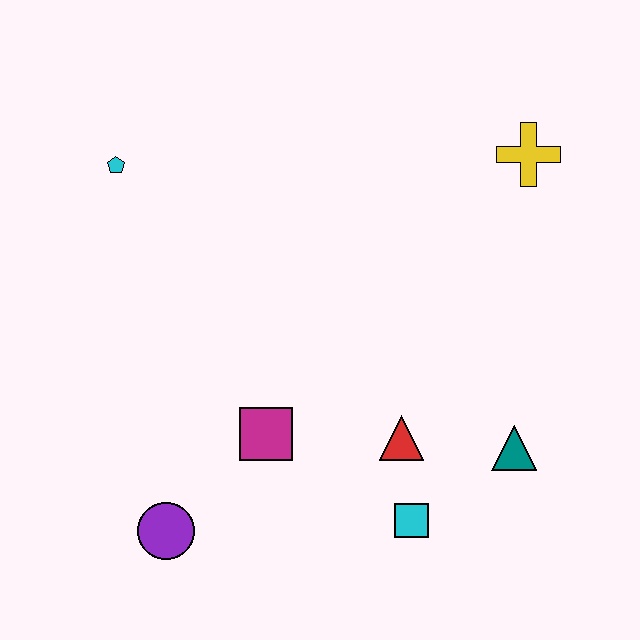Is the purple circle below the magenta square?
Yes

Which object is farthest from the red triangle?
The cyan pentagon is farthest from the red triangle.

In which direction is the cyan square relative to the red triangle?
The cyan square is below the red triangle.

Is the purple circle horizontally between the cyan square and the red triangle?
No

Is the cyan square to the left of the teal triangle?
Yes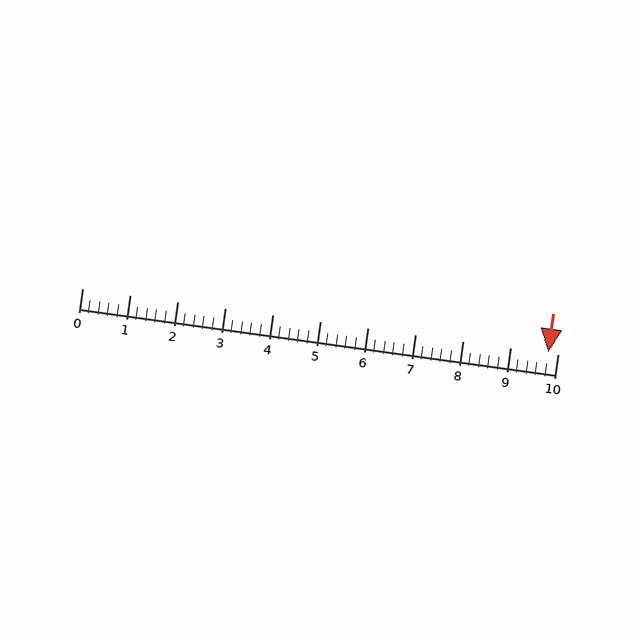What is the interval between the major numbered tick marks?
The major tick marks are spaced 1 units apart.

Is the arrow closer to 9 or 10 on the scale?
The arrow is closer to 10.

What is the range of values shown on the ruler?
The ruler shows values from 0 to 10.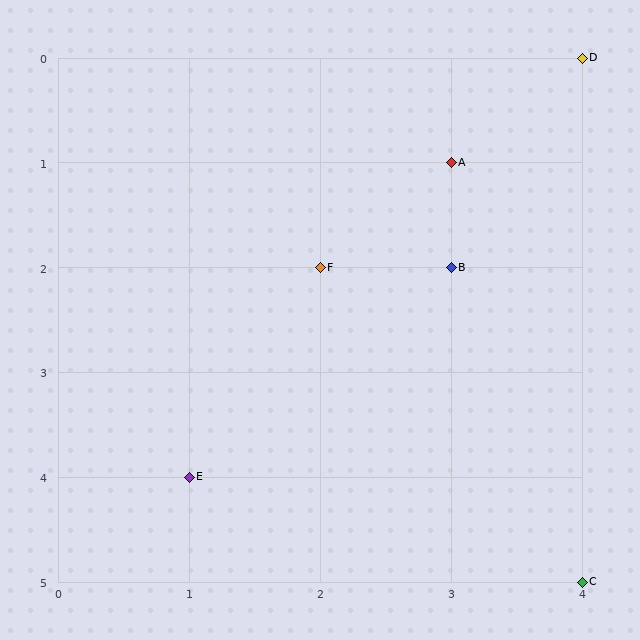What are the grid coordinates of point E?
Point E is at grid coordinates (1, 4).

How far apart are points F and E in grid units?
Points F and E are 1 column and 2 rows apart (about 2.2 grid units diagonally).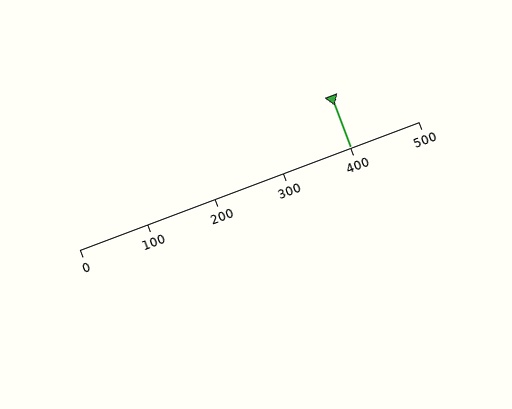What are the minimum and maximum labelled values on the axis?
The axis runs from 0 to 500.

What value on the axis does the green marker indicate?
The marker indicates approximately 400.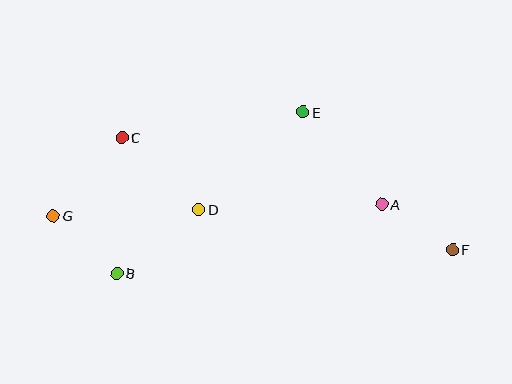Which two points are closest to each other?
Points A and F are closest to each other.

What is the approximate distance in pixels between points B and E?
The distance between B and E is approximately 246 pixels.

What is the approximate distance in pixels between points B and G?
The distance between B and G is approximately 86 pixels.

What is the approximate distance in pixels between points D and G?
The distance between D and G is approximately 145 pixels.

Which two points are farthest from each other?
Points F and G are farthest from each other.